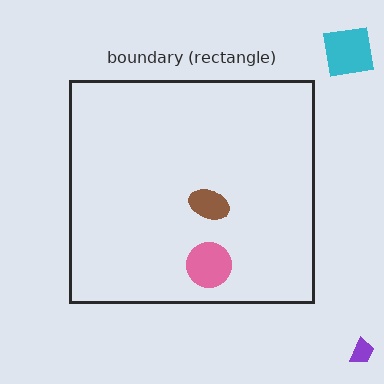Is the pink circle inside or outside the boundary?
Inside.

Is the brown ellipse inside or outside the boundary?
Inside.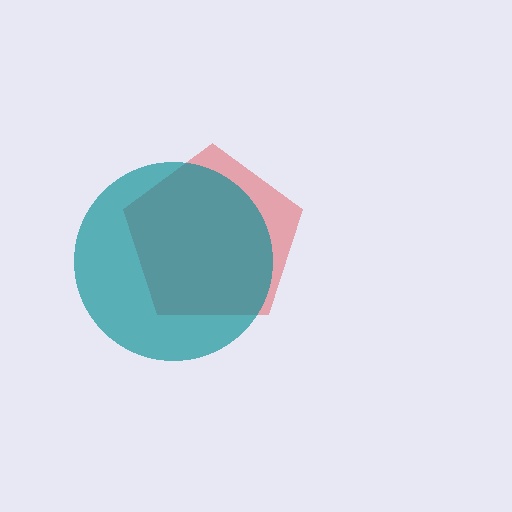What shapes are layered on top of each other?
The layered shapes are: a red pentagon, a teal circle.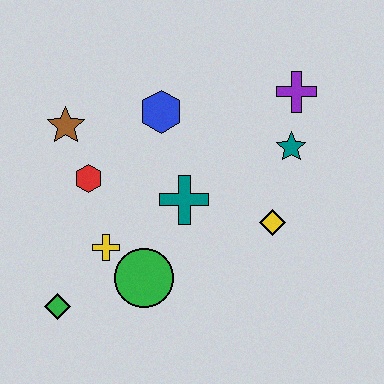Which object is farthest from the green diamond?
The purple cross is farthest from the green diamond.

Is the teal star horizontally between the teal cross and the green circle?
No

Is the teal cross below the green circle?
No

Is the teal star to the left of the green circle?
No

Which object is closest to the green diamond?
The yellow cross is closest to the green diamond.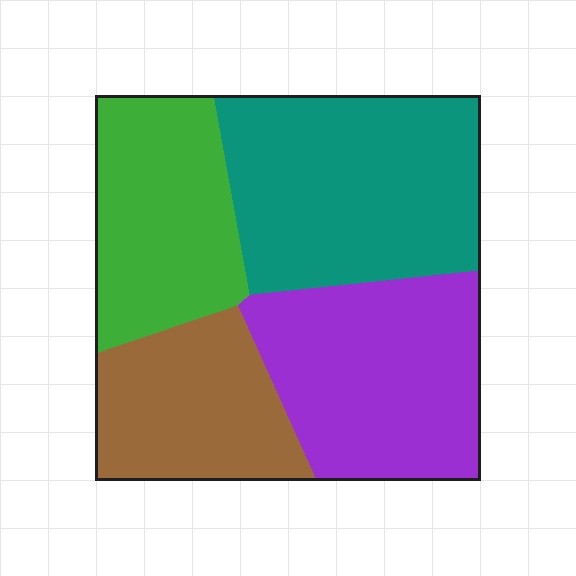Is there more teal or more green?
Teal.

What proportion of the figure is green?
Green takes up about one fifth (1/5) of the figure.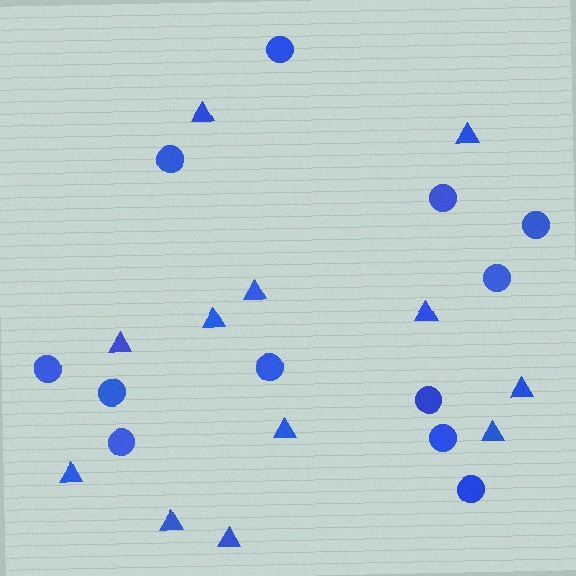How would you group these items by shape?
There are 2 groups: one group of circles (12) and one group of triangles (12).